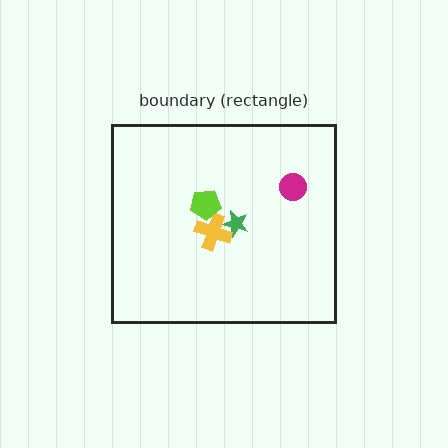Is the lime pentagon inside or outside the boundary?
Inside.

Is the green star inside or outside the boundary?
Inside.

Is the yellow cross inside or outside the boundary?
Inside.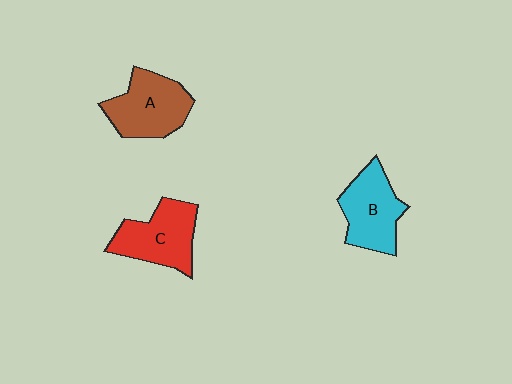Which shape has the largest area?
Shape A (brown).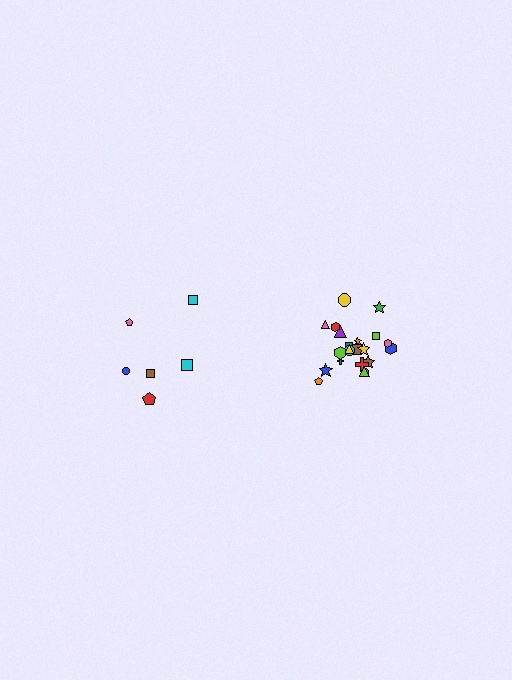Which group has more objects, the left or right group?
The right group.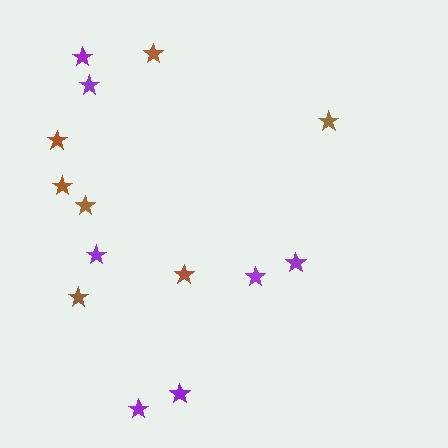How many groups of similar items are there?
There are 2 groups: one group of purple stars (7) and one group of brown stars (7).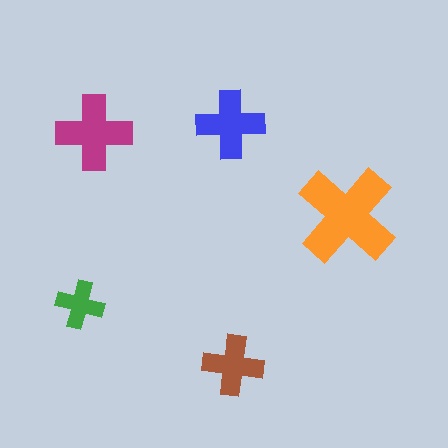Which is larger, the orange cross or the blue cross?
The orange one.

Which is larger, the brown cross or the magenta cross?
The magenta one.